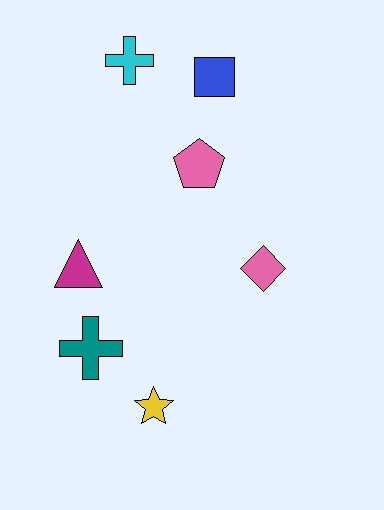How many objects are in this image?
There are 7 objects.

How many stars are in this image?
There is 1 star.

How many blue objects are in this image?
There is 1 blue object.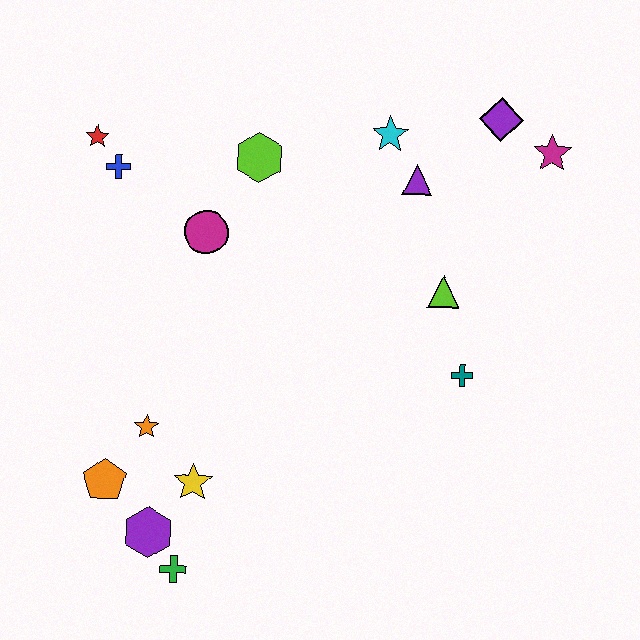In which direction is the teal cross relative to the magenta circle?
The teal cross is to the right of the magenta circle.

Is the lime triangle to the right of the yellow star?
Yes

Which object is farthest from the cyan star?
The green cross is farthest from the cyan star.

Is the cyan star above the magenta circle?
Yes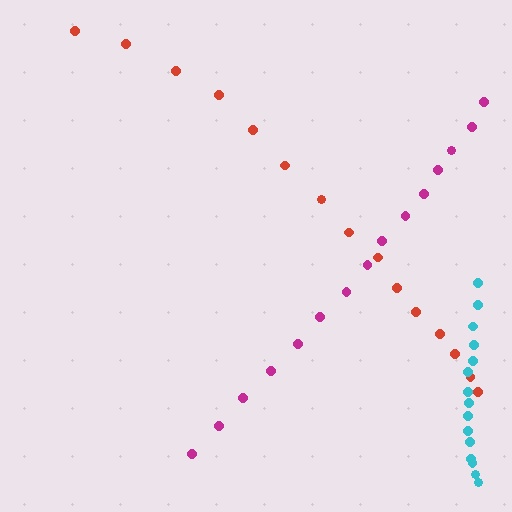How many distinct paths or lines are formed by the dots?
There are 3 distinct paths.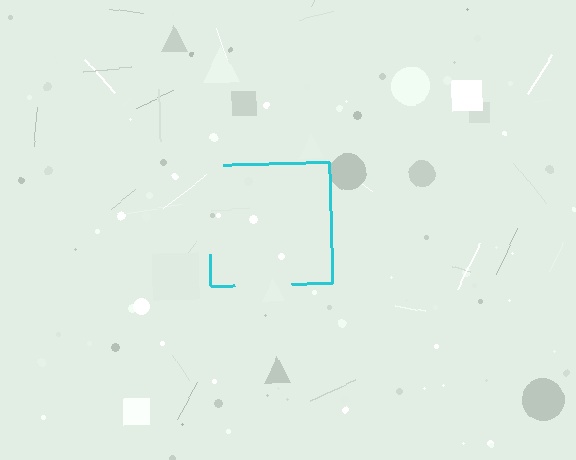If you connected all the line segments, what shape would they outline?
They would outline a square.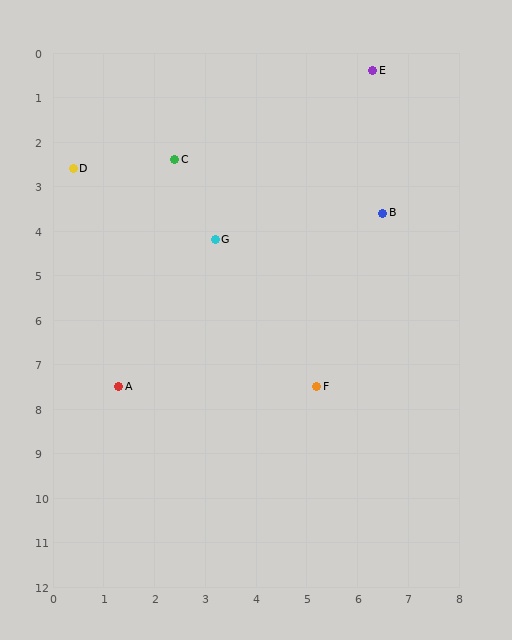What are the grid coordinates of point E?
Point E is at approximately (6.3, 0.4).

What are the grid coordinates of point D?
Point D is at approximately (0.4, 2.6).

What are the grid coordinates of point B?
Point B is at approximately (6.5, 3.6).